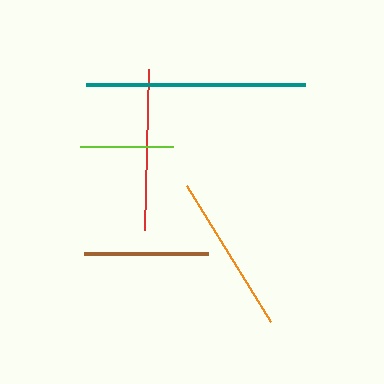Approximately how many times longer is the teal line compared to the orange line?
The teal line is approximately 1.4 times the length of the orange line.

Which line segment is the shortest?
The lime line is the shortest at approximately 93 pixels.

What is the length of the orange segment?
The orange segment is approximately 160 pixels long.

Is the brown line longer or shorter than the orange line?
The orange line is longer than the brown line.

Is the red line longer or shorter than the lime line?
The red line is longer than the lime line.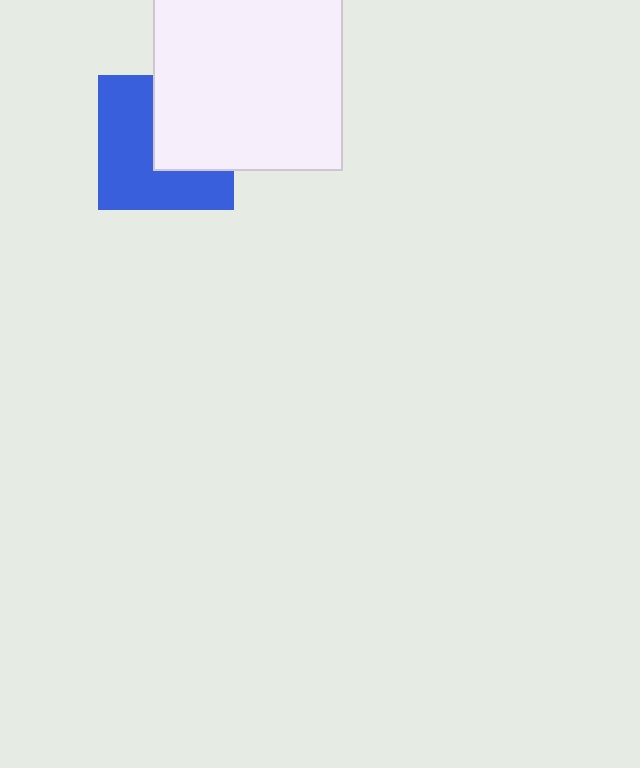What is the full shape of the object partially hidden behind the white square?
The partially hidden object is a blue square.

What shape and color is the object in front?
The object in front is a white square.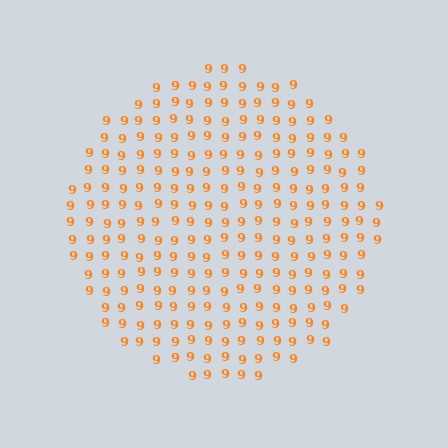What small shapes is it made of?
It is made of small digit 9's.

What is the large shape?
The large shape is a circle.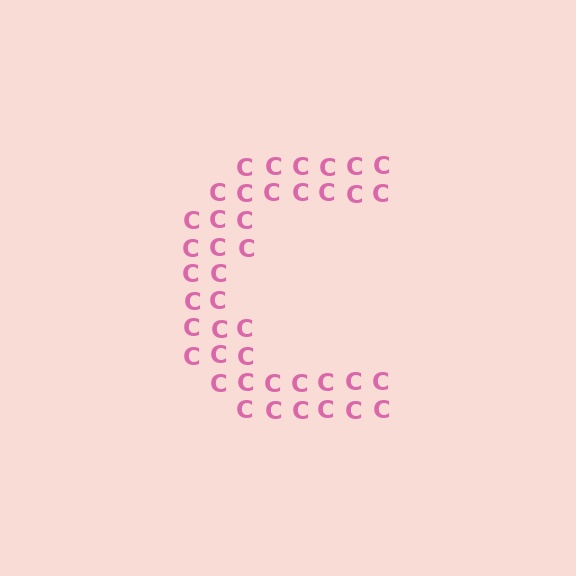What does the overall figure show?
The overall figure shows the letter C.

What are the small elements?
The small elements are letter C's.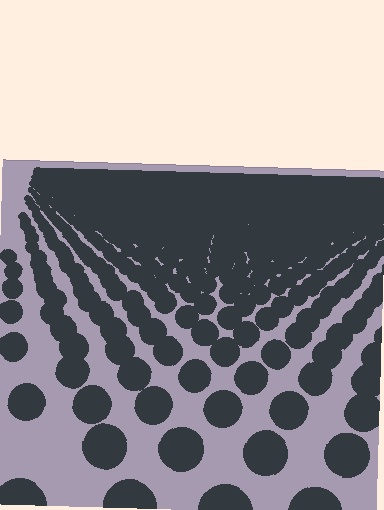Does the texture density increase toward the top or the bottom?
Density increases toward the top.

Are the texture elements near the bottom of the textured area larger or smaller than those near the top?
Larger. Near the bottom, elements are closer to the viewer and appear at a bigger on-screen size.